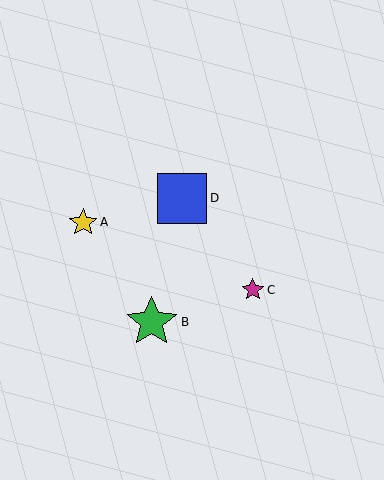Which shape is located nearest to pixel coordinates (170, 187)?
The blue square (labeled D) at (182, 198) is nearest to that location.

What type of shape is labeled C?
Shape C is a magenta star.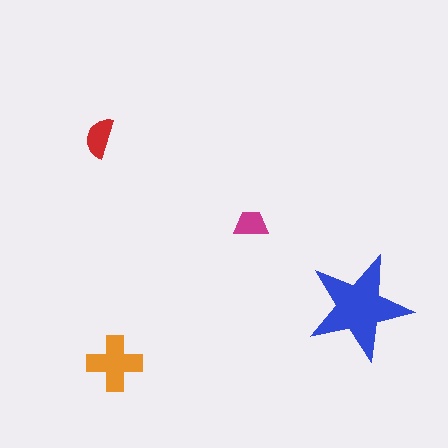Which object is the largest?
The blue star.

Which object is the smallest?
The magenta trapezoid.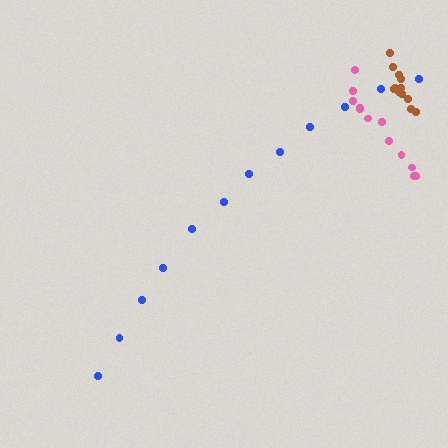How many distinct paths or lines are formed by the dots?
There are 3 distinct paths.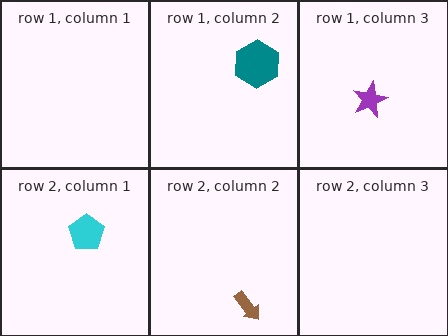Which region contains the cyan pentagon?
The row 2, column 1 region.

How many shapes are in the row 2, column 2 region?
1.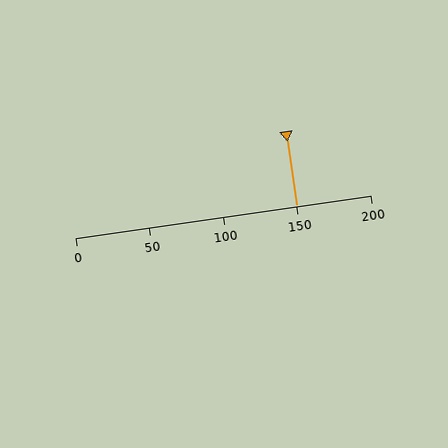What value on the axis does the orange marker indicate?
The marker indicates approximately 150.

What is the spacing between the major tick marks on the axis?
The major ticks are spaced 50 apart.